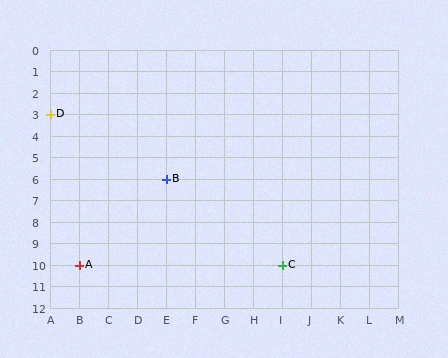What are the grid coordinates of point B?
Point B is at grid coordinates (E, 6).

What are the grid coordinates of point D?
Point D is at grid coordinates (A, 3).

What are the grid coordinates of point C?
Point C is at grid coordinates (I, 10).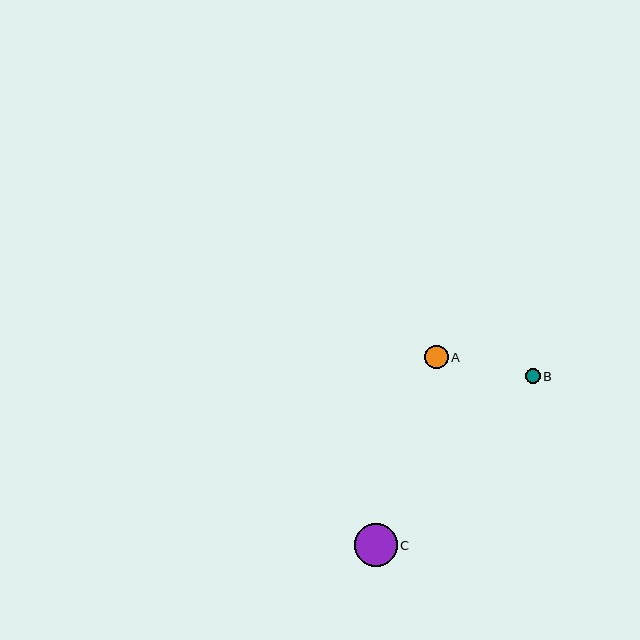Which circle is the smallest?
Circle B is the smallest with a size of approximately 15 pixels.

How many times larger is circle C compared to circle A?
Circle C is approximately 1.8 times the size of circle A.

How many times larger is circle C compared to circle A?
Circle C is approximately 1.8 times the size of circle A.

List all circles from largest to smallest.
From largest to smallest: C, A, B.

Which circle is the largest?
Circle C is the largest with a size of approximately 42 pixels.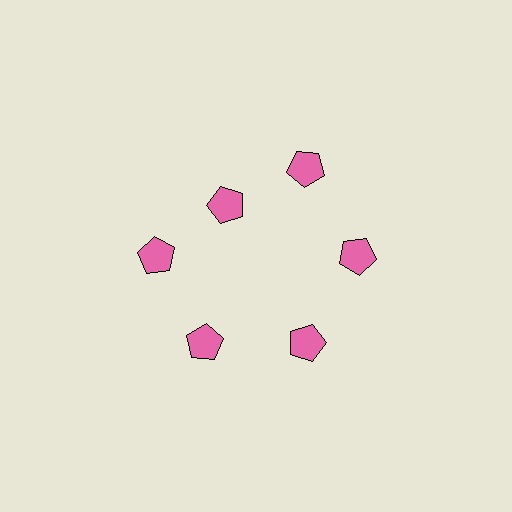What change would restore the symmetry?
The symmetry would be restored by moving it outward, back onto the ring so that all 6 pentagons sit at equal angles and equal distance from the center.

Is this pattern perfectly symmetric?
No. The 6 pink pentagons are arranged in a ring, but one element near the 11 o'clock position is pulled inward toward the center, breaking the 6-fold rotational symmetry.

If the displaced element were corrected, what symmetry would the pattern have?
It would have 6-fold rotational symmetry — the pattern would map onto itself every 60 degrees.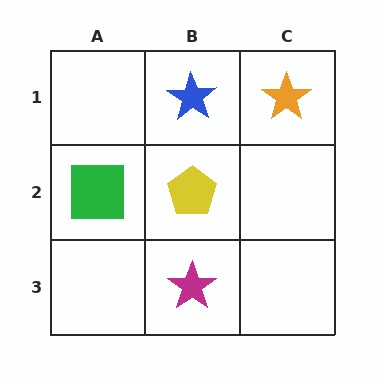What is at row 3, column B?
A magenta star.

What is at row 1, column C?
An orange star.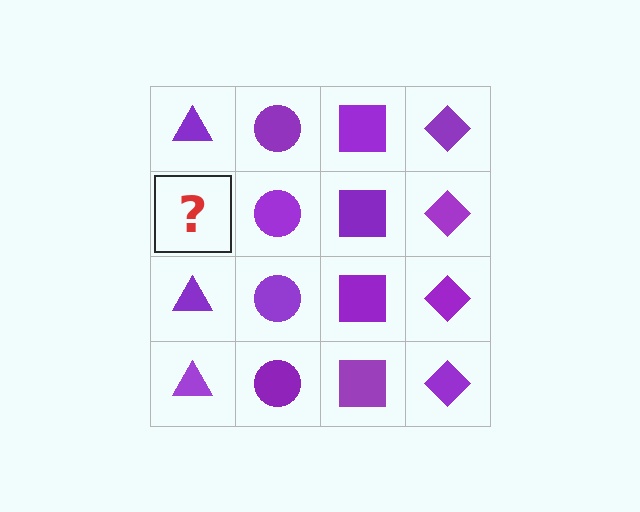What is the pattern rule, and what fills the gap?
The rule is that each column has a consistent shape. The gap should be filled with a purple triangle.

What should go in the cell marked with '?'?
The missing cell should contain a purple triangle.